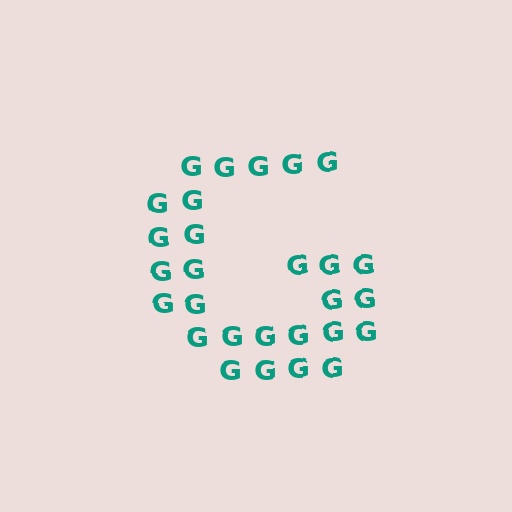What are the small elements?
The small elements are letter G's.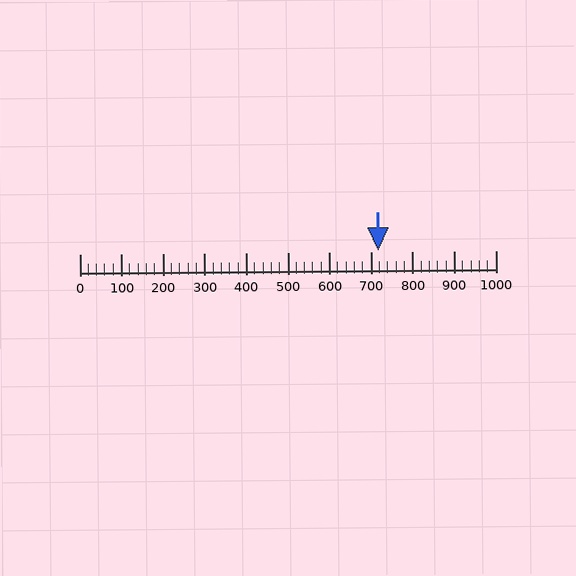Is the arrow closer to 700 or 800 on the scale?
The arrow is closer to 700.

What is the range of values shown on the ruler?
The ruler shows values from 0 to 1000.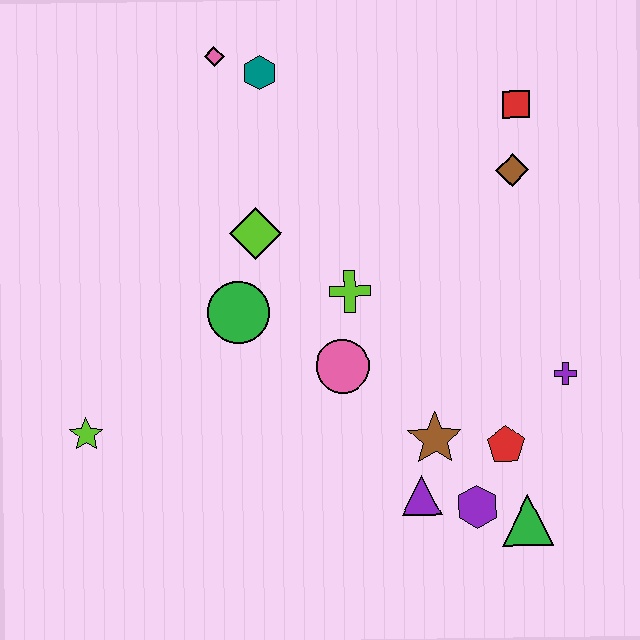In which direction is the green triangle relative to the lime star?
The green triangle is to the right of the lime star.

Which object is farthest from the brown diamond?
The lime star is farthest from the brown diamond.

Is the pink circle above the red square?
No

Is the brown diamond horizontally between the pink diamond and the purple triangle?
No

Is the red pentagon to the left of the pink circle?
No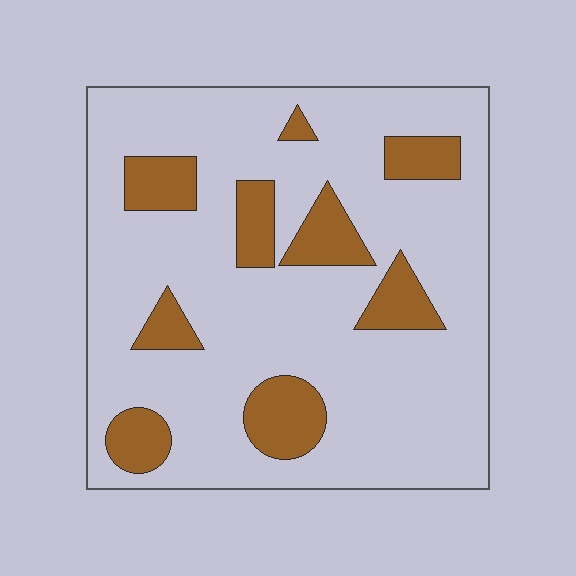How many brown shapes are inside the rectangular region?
9.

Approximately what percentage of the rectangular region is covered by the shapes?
Approximately 20%.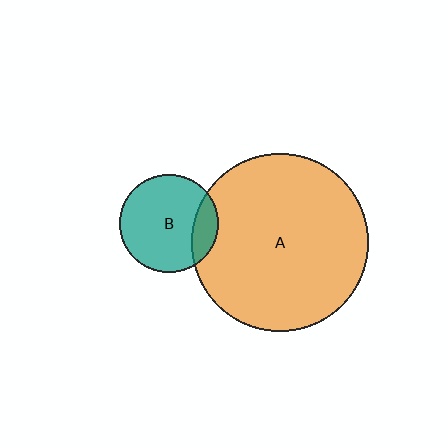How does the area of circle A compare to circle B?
Approximately 3.3 times.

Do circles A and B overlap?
Yes.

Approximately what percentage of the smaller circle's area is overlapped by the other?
Approximately 15%.